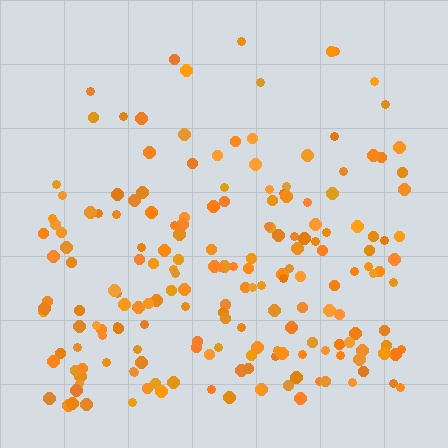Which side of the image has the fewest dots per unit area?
The top.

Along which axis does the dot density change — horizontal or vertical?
Vertical.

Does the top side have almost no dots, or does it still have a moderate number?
Still a moderate number, just noticeably fewer than the bottom.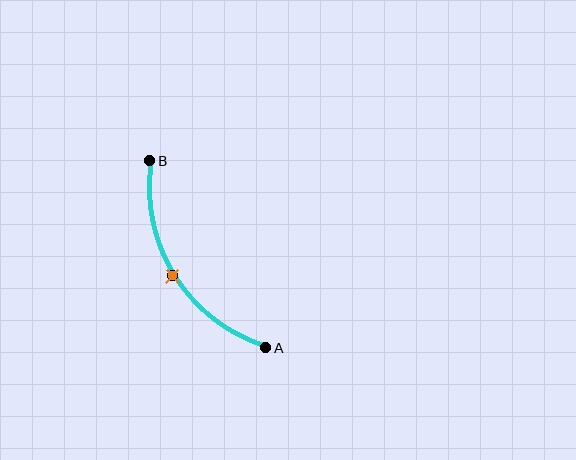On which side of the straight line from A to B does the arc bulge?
The arc bulges to the left of the straight line connecting A and B.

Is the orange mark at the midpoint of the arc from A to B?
Yes. The orange mark lies on the arc at equal arc-length from both A and B — it is the arc midpoint.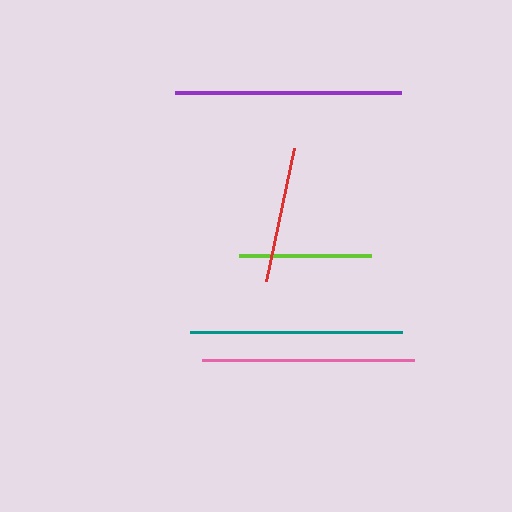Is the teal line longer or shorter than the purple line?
The purple line is longer than the teal line.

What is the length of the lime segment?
The lime segment is approximately 131 pixels long.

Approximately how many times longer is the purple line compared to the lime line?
The purple line is approximately 1.7 times the length of the lime line.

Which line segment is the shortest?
The lime line is the shortest at approximately 131 pixels.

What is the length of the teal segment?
The teal segment is approximately 212 pixels long.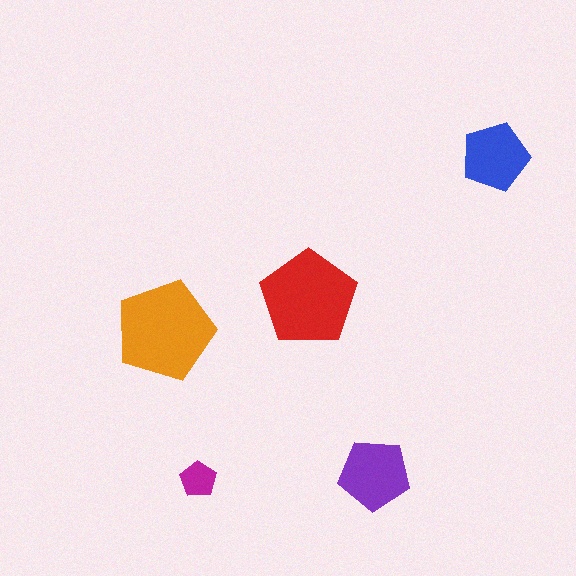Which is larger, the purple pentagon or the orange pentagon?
The orange one.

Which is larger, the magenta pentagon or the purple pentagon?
The purple one.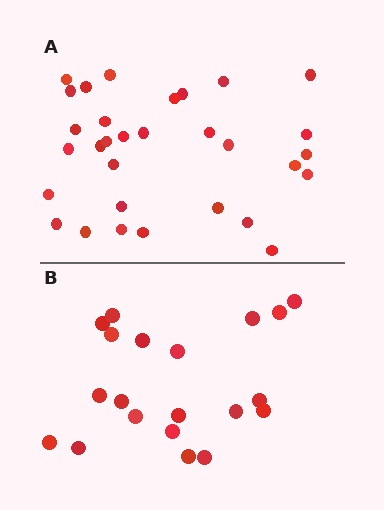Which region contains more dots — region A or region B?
Region A (the top region) has more dots.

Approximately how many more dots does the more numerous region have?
Region A has roughly 12 or so more dots than region B.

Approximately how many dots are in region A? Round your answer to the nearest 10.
About 30 dots. (The exact count is 31, which rounds to 30.)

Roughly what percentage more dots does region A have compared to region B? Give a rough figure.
About 55% more.